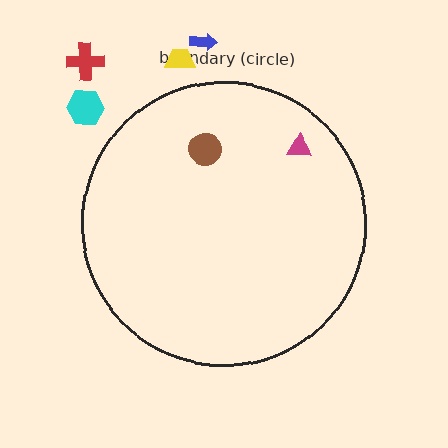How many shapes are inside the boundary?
2 inside, 4 outside.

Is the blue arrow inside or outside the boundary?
Outside.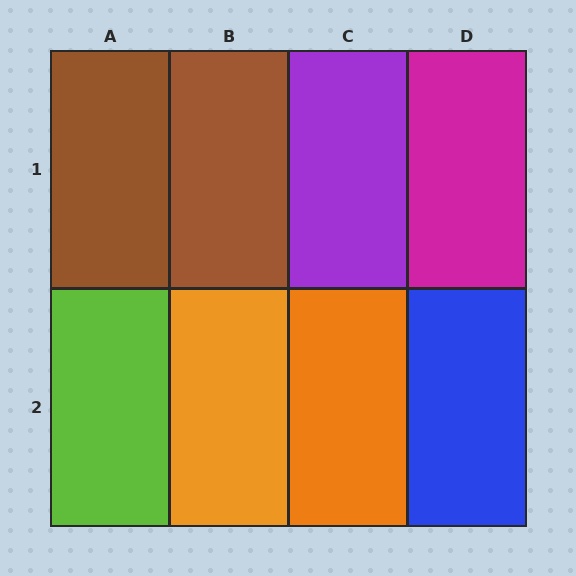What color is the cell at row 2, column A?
Lime.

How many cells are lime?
1 cell is lime.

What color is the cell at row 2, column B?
Orange.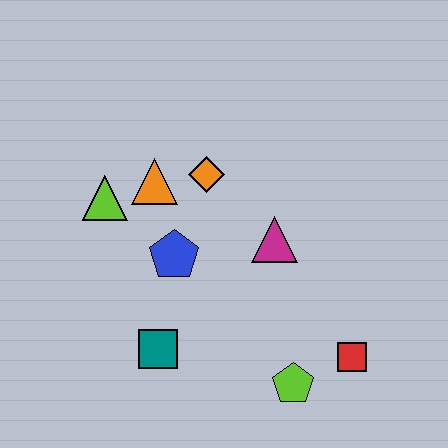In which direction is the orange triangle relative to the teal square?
The orange triangle is above the teal square.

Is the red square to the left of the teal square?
No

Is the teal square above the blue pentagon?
No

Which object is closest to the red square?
The lime pentagon is closest to the red square.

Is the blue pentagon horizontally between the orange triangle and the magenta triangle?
Yes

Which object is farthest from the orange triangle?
The red square is farthest from the orange triangle.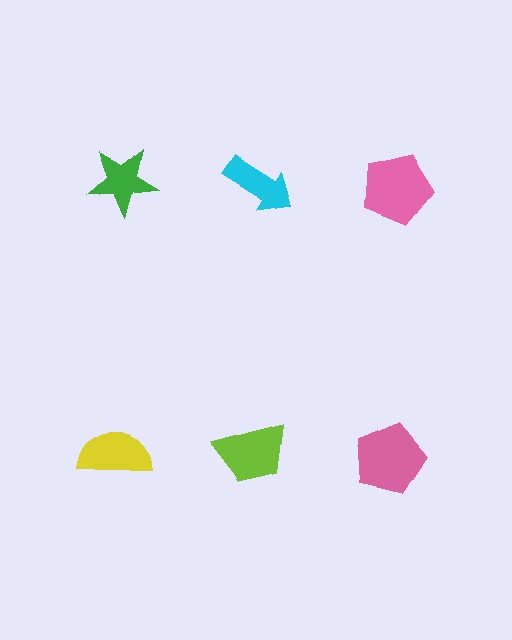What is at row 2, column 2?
A lime trapezoid.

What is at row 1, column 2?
A cyan arrow.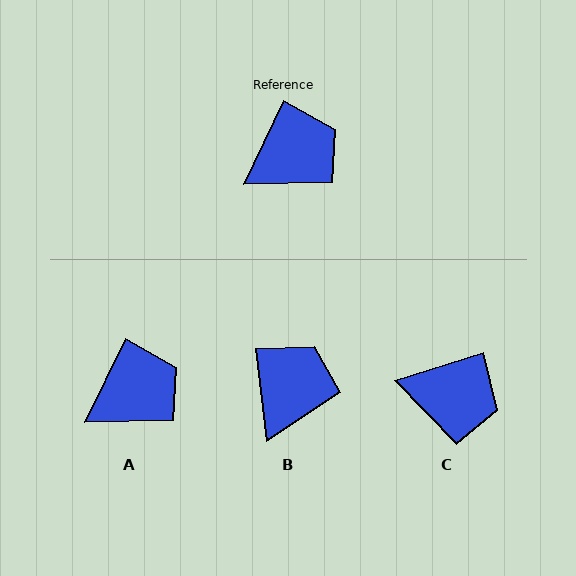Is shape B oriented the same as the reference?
No, it is off by about 33 degrees.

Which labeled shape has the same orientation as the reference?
A.